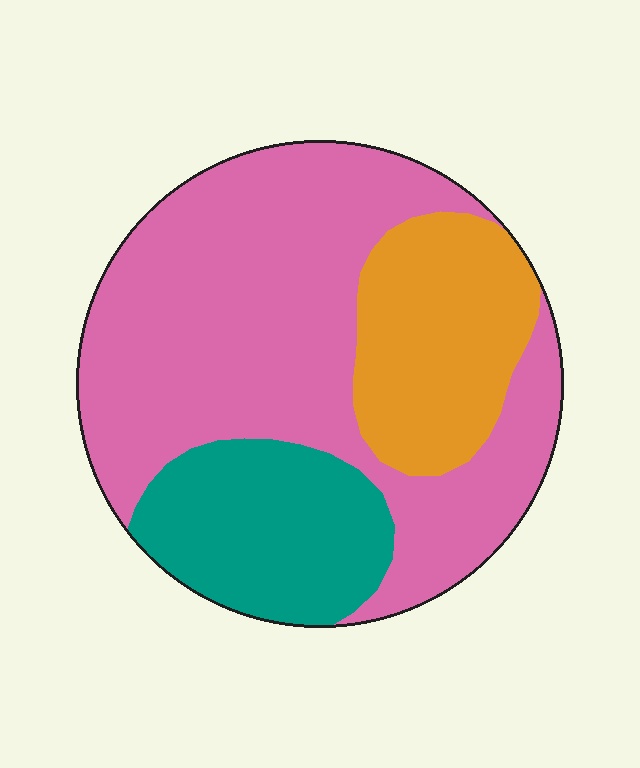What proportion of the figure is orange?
Orange takes up about one fifth (1/5) of the figure.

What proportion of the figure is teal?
Teal takes up about one fifth (1/5) of the figure.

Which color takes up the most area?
Pink, at roughly 60%.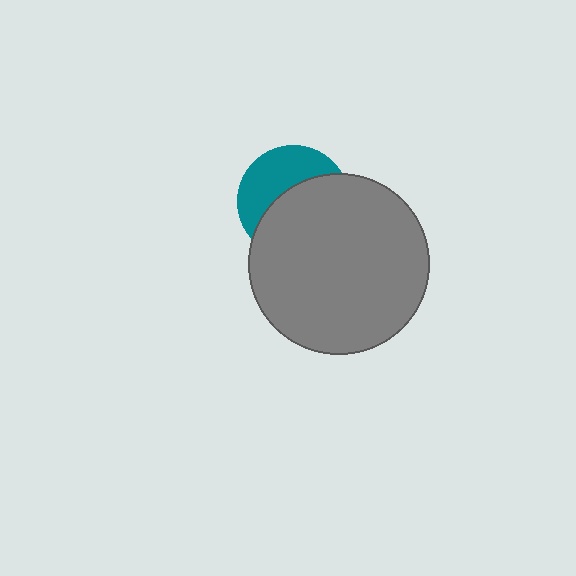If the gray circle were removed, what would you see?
You would see the complete teal circle.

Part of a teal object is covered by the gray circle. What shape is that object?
It is a circle.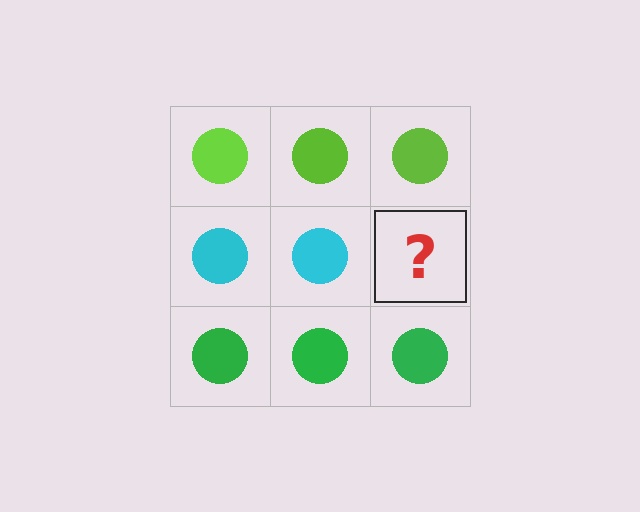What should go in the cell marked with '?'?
The missing cell should contain a cyan circle.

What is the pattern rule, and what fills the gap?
The rule is that each row has a consistent color. The gap should be filled with a cyan circle.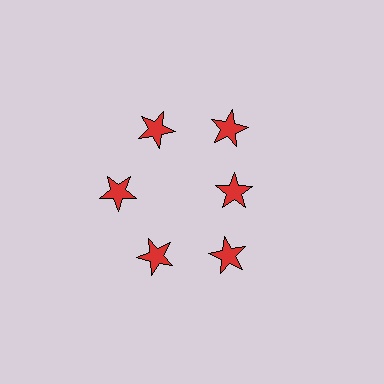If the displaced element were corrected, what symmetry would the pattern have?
It would have 6-fold rotational symmetry — the pattern would map onto itself every 60 degrees.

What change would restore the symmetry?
The symmetry would be restored by moving it outward, back onto the ring so that all 6 stars sit at equal angles and equal distance from the center.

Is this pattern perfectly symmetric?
No. The 6 red stars are arranged in a ring, but one element near the 3 o'clock position is pulled inward toward the center, breaking the 6-fold rotational symmetry.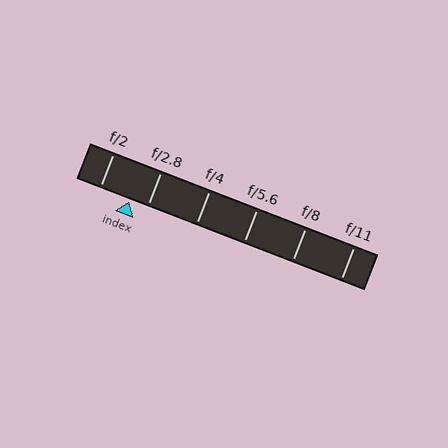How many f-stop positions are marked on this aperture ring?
There are 6 f-stop positions marked.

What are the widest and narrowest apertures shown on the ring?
The widest aperture shown is f/2 and the narrowest is f/11.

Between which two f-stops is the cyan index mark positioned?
The index mark is between f/2 and f/2.8.